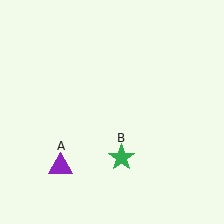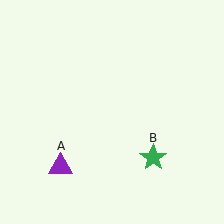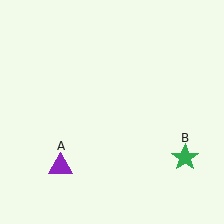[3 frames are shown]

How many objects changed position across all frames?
1 object changed position: green star (object B).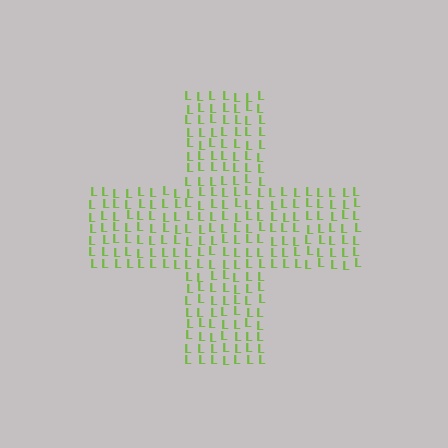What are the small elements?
The small elements are letter L's.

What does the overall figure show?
The overall figure shows a cross.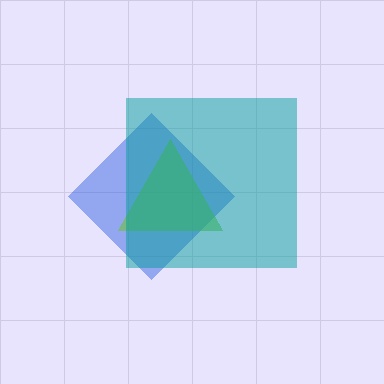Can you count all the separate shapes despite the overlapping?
Yes, there are 3 separate shapes.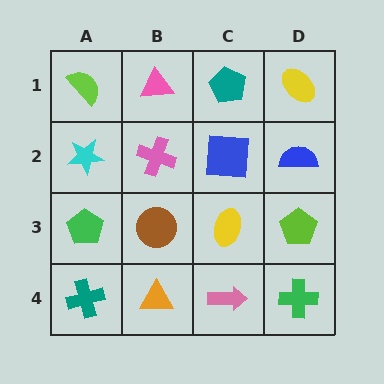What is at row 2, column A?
A cyan star.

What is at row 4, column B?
An orange triangle.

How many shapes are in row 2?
4 shapes.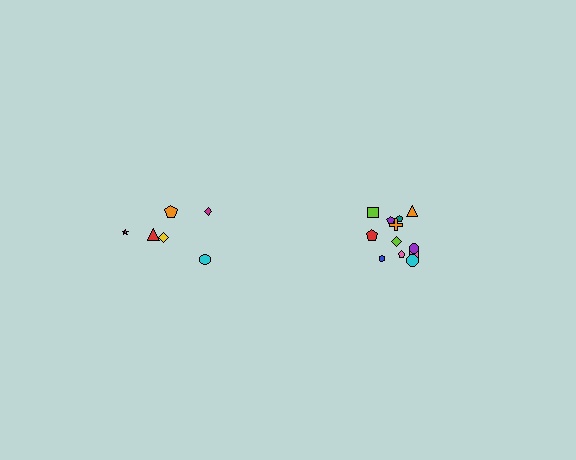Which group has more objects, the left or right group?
The right group.